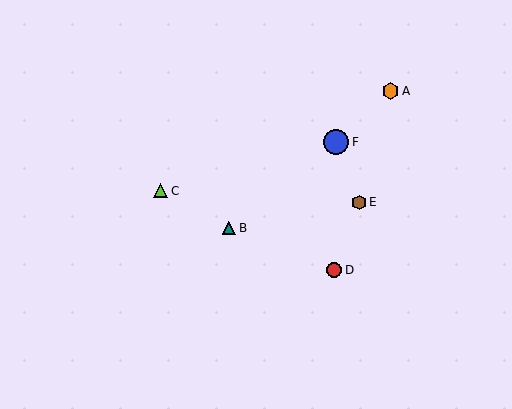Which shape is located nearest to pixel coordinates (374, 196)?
The brown hexagon (labeled E) at (359, 202) is nearest to that location.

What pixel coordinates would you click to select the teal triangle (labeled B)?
Click at (229, 228) to select the teal triangle B.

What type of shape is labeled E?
Shape E is a brown hexagon.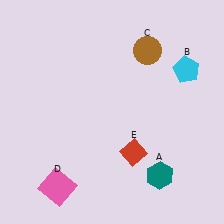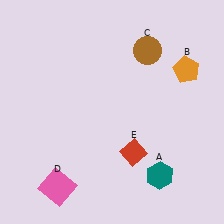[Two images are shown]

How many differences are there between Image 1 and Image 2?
There is 1 difference between the two images.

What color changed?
The pentagon (B) changed from cyan in Image 1 to orange in Image 2.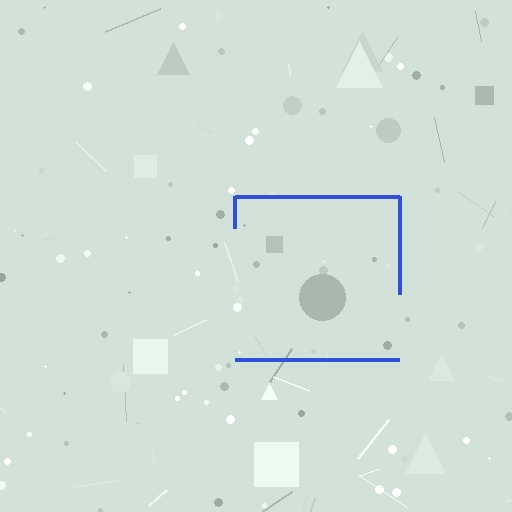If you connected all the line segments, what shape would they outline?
They would outline a square.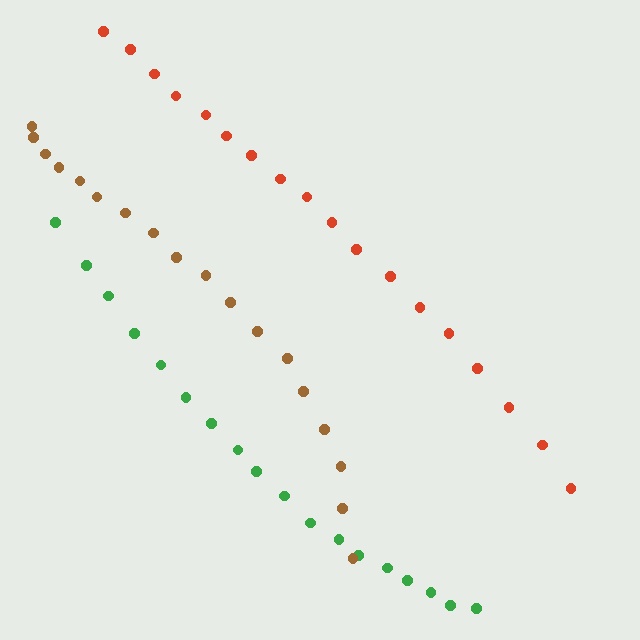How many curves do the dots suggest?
There are 3 distinct paths.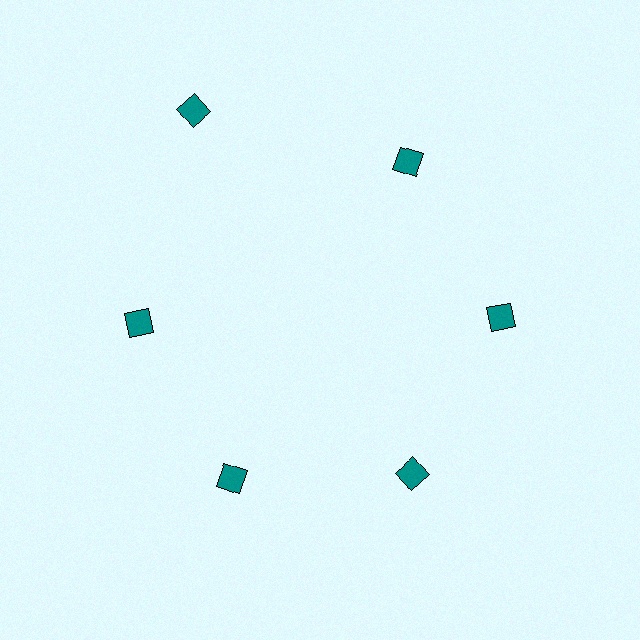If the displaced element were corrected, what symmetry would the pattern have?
It would have 6-fold rotational symmetry — the pattern would map onto itself every 60 degrees.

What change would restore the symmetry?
The symmetry would be restored by moving it inward, back onto the ring so that all 6 diamonds sit at equal angles and equal distance from the center.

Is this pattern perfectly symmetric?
No. The 6 teal diamonds are arranged in a ring, but one element near the 11 o'clock position is pushed outward from the center, breaking the 6-fold rotational symmetry.